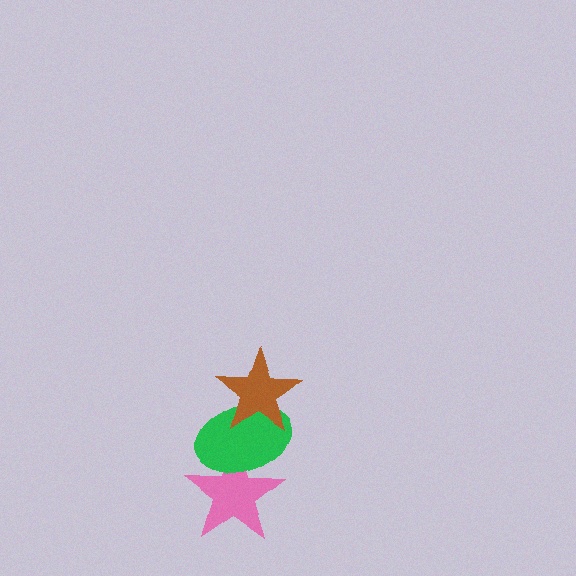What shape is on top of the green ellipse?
The brown star is on top of the green ellipse.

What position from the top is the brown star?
The brown star is 1st from the top.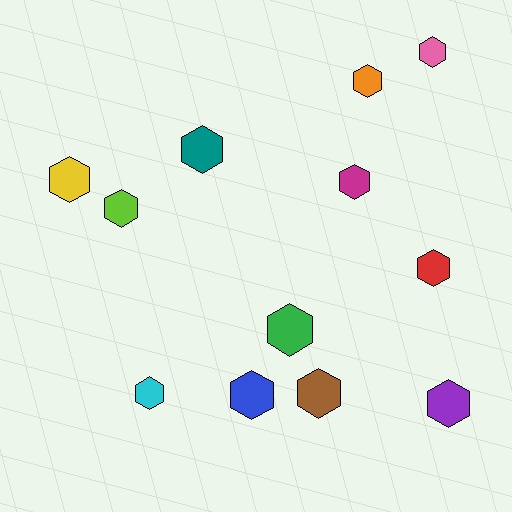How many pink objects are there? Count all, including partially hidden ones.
There is 1 pink object.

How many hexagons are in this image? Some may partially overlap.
There are 12 hexagons.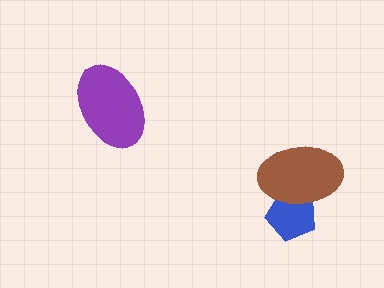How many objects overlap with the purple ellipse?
0 objects overlap with the purple ellipse.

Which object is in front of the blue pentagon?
The brown ellipse is in front of the blue pentagon.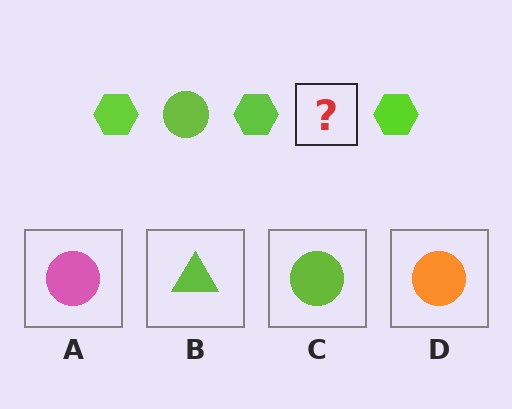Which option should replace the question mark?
Option C.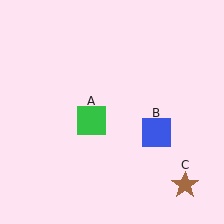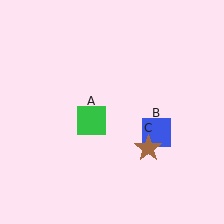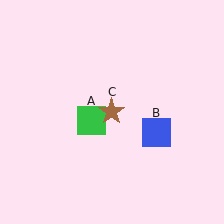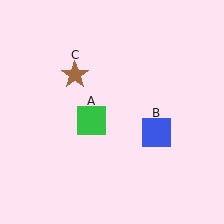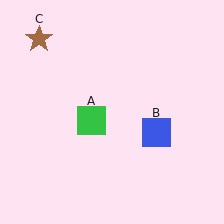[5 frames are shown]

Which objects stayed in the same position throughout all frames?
Green square (object A) and blue square (object B) remained stationary.